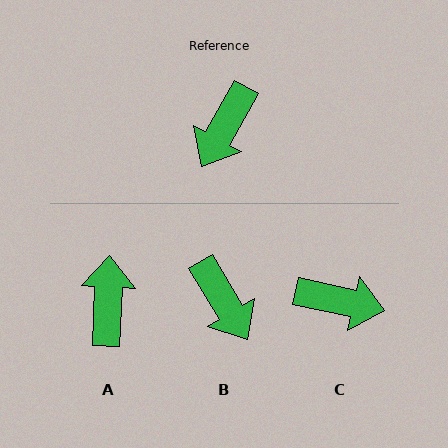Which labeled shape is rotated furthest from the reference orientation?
A, about 153 degrees away.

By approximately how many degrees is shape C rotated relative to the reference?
Approximately 107 degrees counter-clockwise.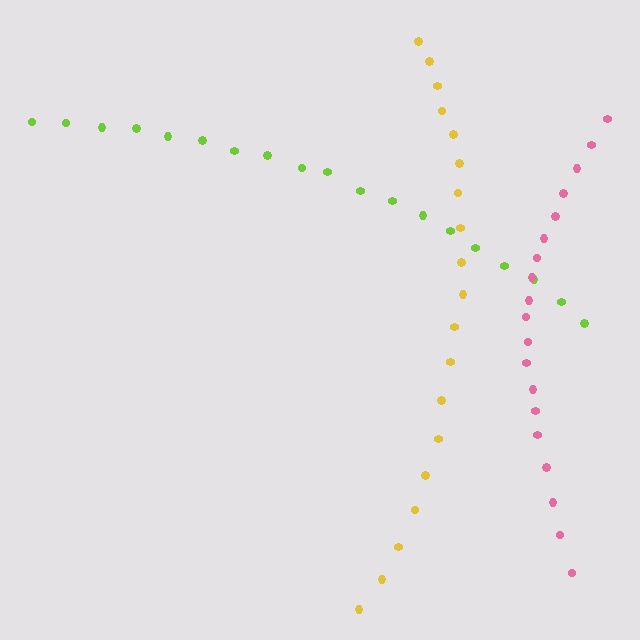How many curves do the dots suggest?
There are 3 distinct paths.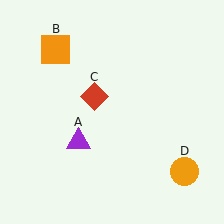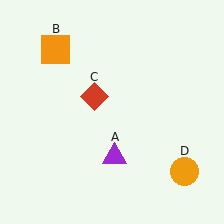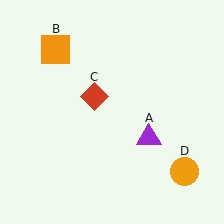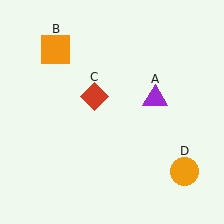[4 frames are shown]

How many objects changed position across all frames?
1 object changed position: purple triangle (object A).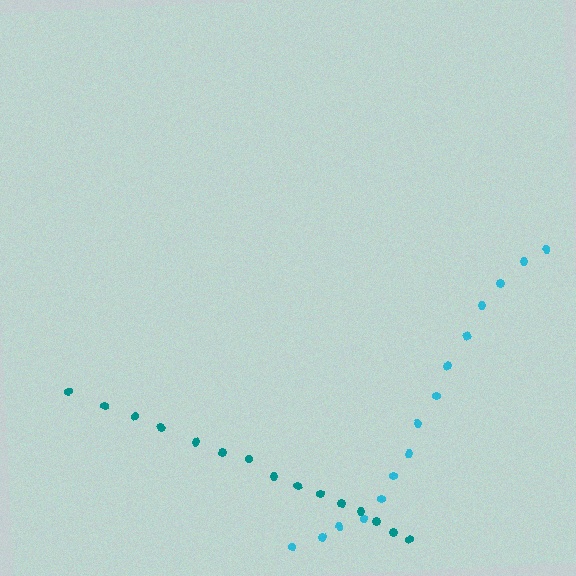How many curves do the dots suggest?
There are 2 distinct paths.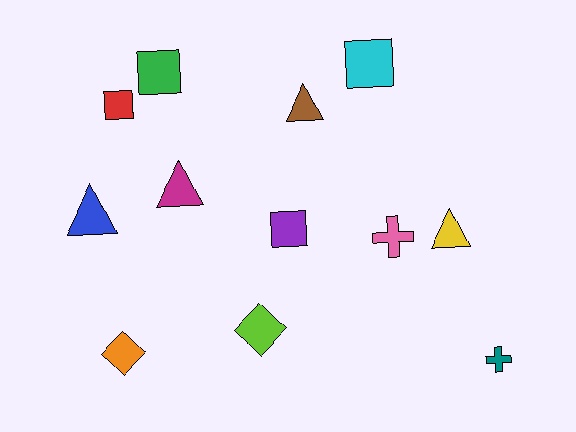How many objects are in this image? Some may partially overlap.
There are 12 objects.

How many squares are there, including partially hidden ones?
There are 4 squares.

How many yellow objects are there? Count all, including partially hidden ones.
There is 1 yellow object.